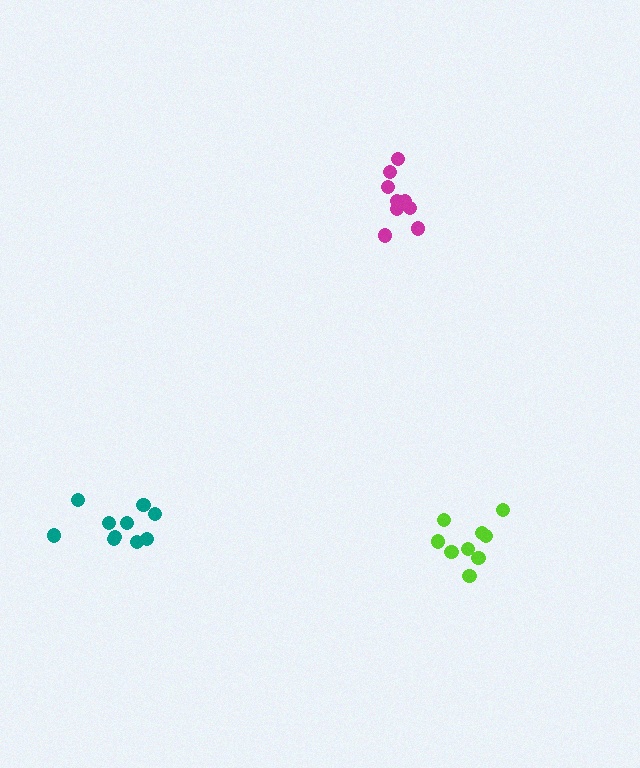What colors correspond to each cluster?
The clusters are colored: lime, teal, magenta.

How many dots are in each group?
Group 1: 9 dots, Group 2: 10 dots, Group 3: 9 dots (28 total).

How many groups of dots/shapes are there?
There are 3 groups.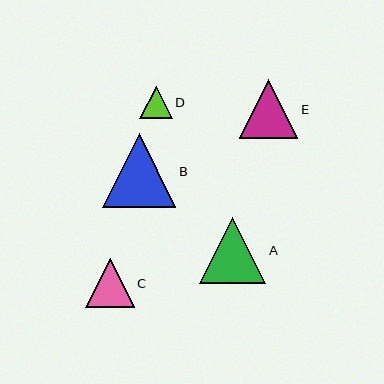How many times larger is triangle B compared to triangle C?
Triangle B is approximately 1.5 times the size of triangle C.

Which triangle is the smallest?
Triangle D is the smallest with a size of approximately 33 pixels.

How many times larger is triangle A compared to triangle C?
Triangle A is approximately 1.4 times the size of triangle C.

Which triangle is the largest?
Triangle B is the largest with a size of approximately 74 pixels.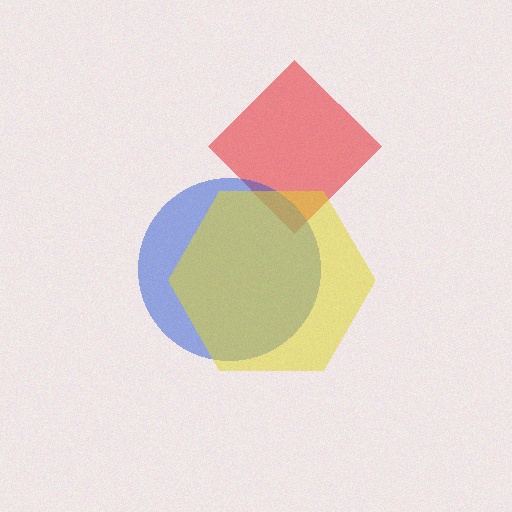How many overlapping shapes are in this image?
There are 3 overlapping shapes in the image.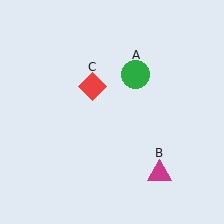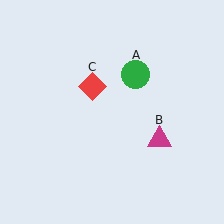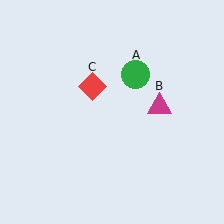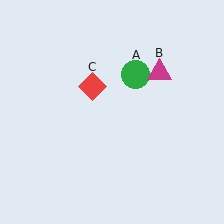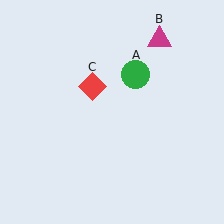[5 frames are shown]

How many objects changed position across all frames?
1 object changed position: magenta triangle (object B).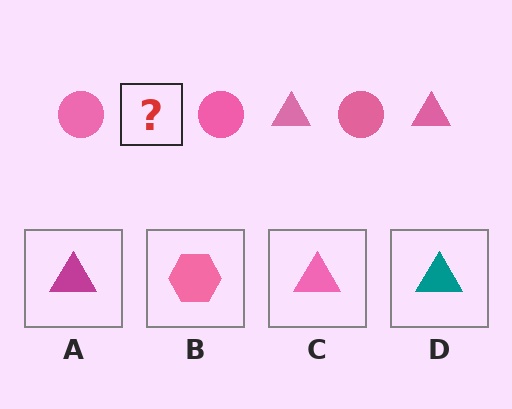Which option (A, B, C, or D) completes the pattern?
C.